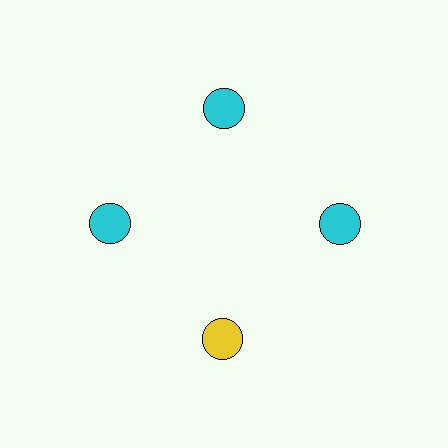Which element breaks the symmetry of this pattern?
The yellow circle at roughly the 6 o'clock position breaks the symmetry. All other shapes are cyan circles.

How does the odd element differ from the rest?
It has a different color: yellow instead of cyan.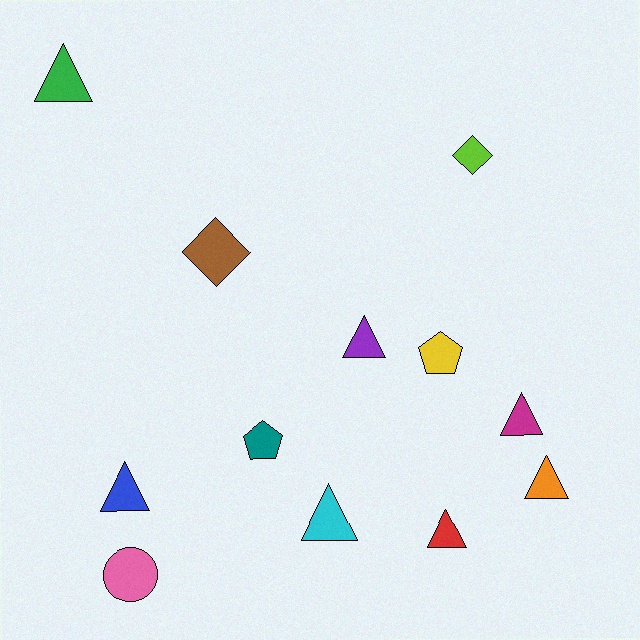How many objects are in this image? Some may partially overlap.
There are 12 objects.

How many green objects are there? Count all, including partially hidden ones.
There is 1 green object.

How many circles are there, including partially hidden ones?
There is 1 circle.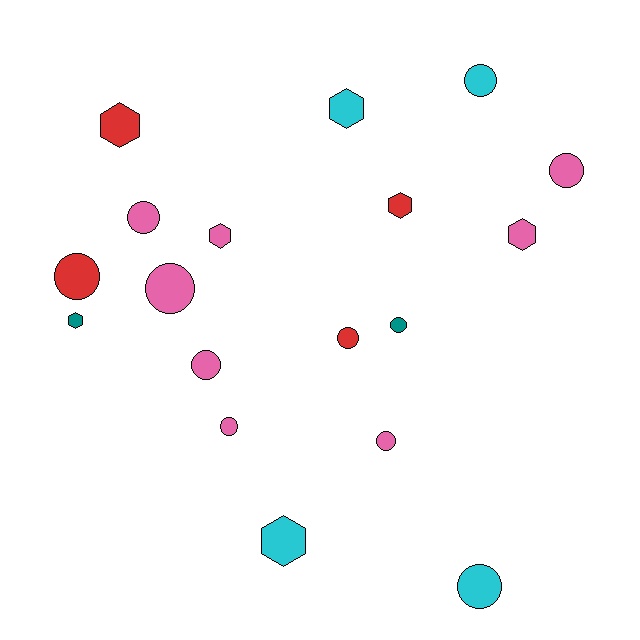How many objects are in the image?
There are 18 objects.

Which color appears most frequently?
Pink, with 8 objects.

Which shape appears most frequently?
Circle, with 11 objects.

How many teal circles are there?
There is 1 teal circle.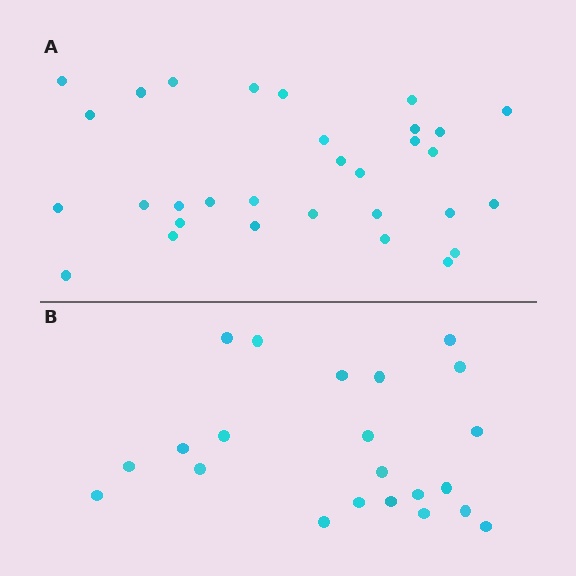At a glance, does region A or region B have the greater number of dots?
Region A (the top region) has more dots.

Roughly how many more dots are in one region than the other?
Region A has roughly 8 or so more dots than region B.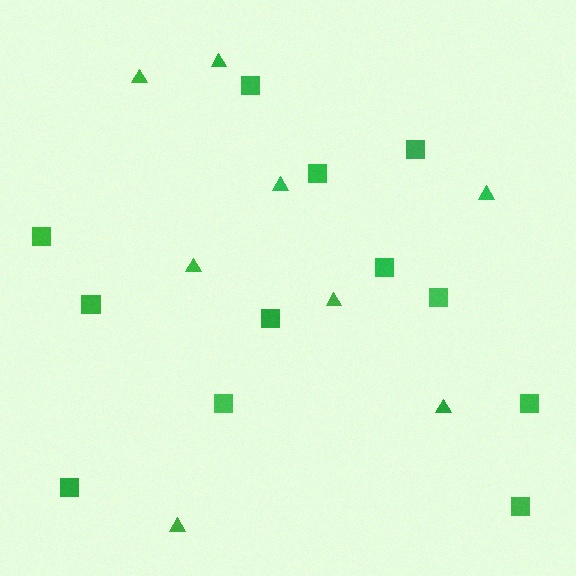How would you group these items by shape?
There are 2 groups: one group of squares (12) and one group of triangles (8).